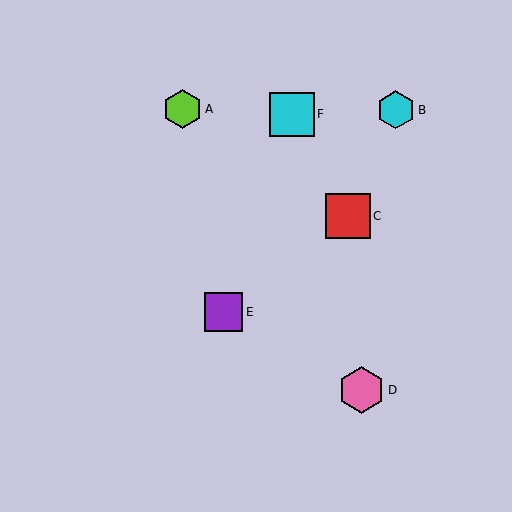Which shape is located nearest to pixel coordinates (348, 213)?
The red square (labeled C) at (348, 216) is nearest to that location.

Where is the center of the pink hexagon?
The center of the pink hexagon is at (361, 390).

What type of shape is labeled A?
Shape A is a lime hexagon.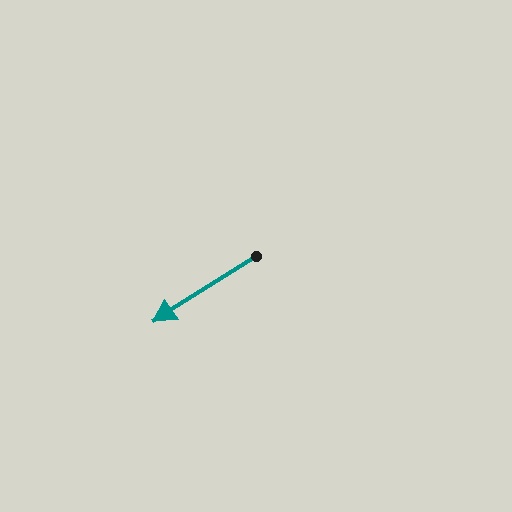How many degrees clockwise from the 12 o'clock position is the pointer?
Approximately 238 degrees.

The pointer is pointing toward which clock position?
Roughly 8 o'clock.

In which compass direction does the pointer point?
Southwest.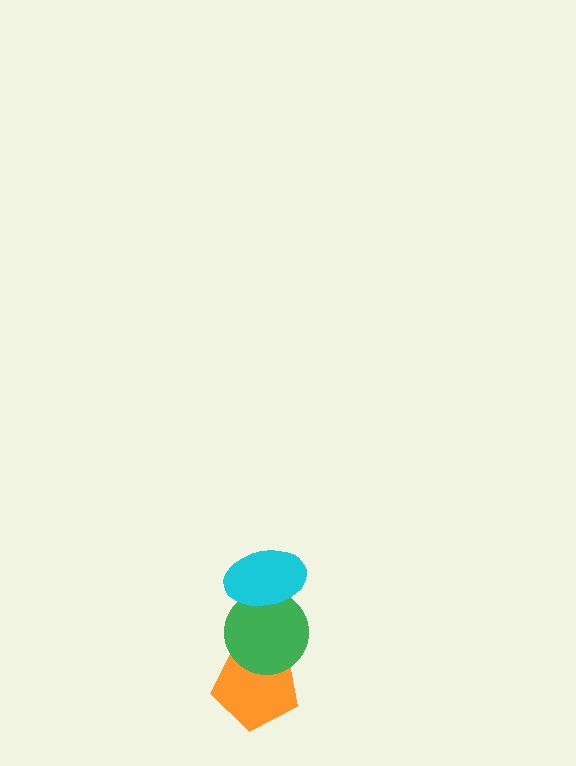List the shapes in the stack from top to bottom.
From top to bottom: the cyan ellipse, the green circle, the orange pentagon.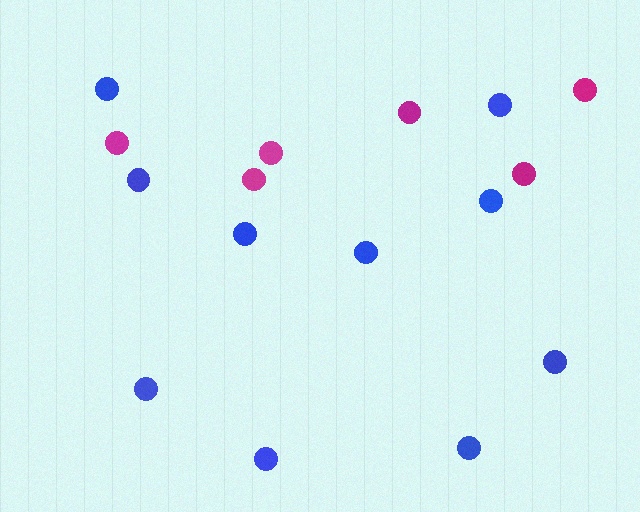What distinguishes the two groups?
There are 2 groups: one group of magenta circles (6) and one group of blue circles (10).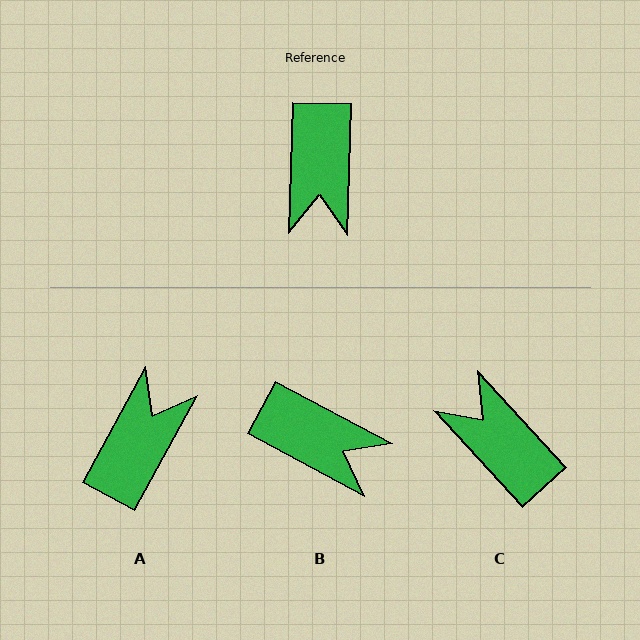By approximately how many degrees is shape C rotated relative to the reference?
Approximately 136 degrees clockwise.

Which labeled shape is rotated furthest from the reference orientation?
A, about 153 degrees away.